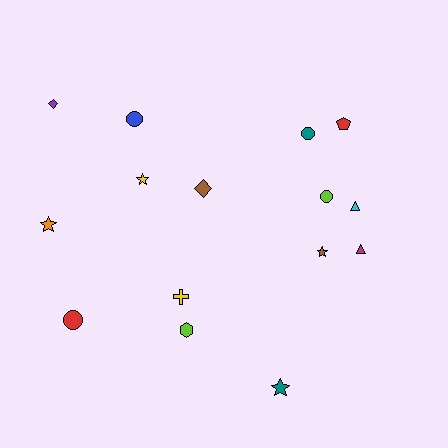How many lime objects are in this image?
There are 2 lime objects.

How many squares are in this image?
There are no squares.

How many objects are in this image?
There are 15 objects.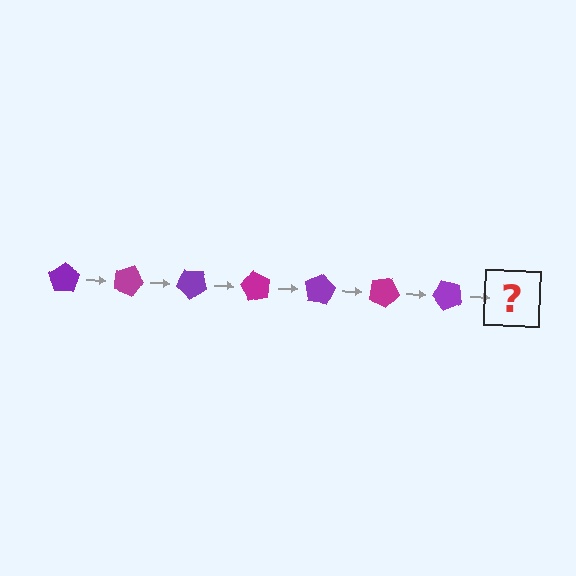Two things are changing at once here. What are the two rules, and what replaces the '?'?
The two rules are that it rotates 20 degrees each step and the color cycles through purple and magenta. The '?' should be a magenta pentagon, rotated 140 degrees from the start.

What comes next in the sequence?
The next element should be a magenta pentagon, rotated 140 degrees from the start.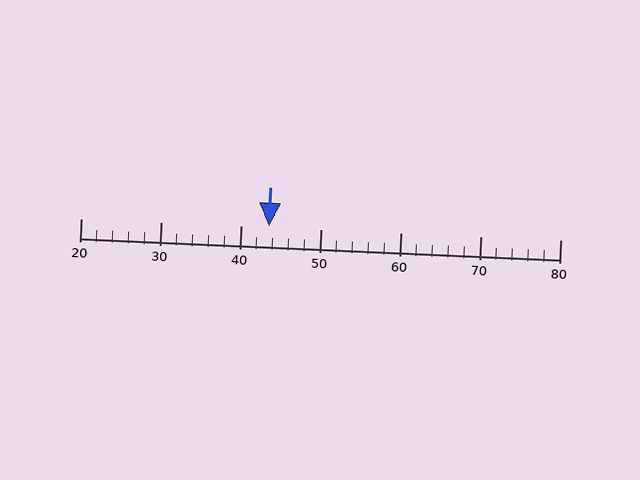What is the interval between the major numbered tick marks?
The major tick marks are spaced 10 units apart.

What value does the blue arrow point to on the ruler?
The blue arrow points to approximately 44.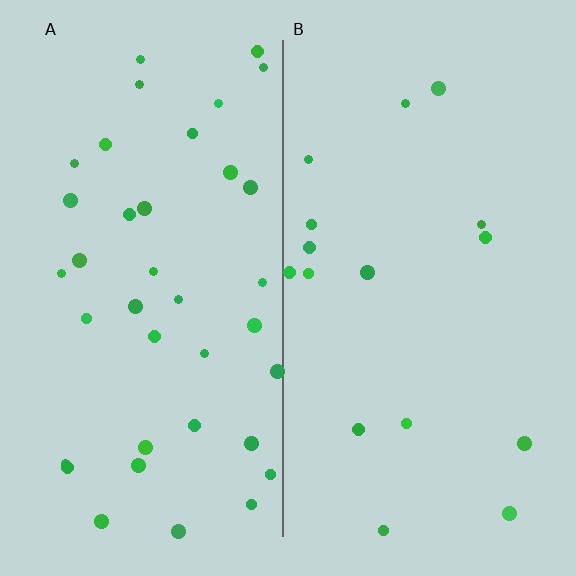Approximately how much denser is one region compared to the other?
Approximately 2.4× — region A over region B.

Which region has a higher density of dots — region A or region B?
A (the left).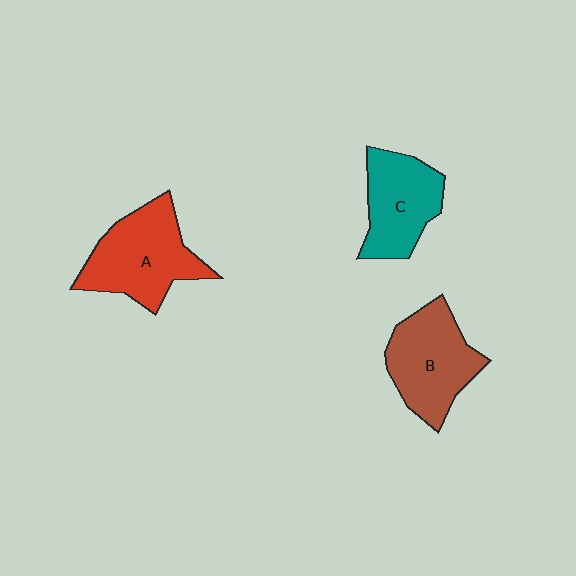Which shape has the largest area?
Shape A (red).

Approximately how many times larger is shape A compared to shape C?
Approximately 1.2 times.